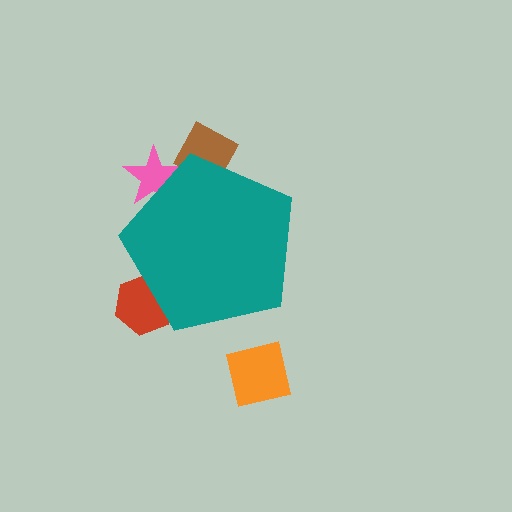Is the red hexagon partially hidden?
Yes, the red hexagon is partially hidden behind the teal pentagon.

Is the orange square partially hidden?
No, the orange square is fully visible.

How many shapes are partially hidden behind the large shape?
3 shapes are partially hidden.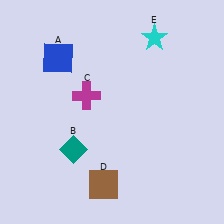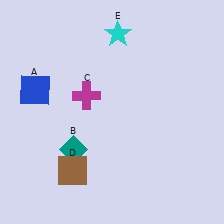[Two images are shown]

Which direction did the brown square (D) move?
The brown square (D) moved left.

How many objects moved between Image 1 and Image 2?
3 objects moved between the two images.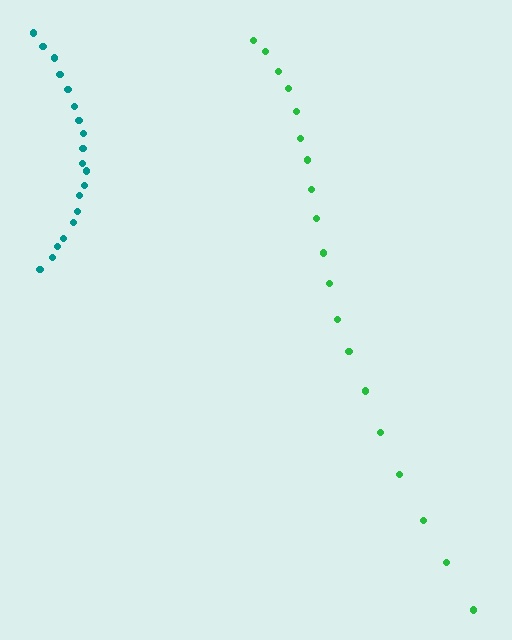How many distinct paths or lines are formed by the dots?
There are 2 distinct paths.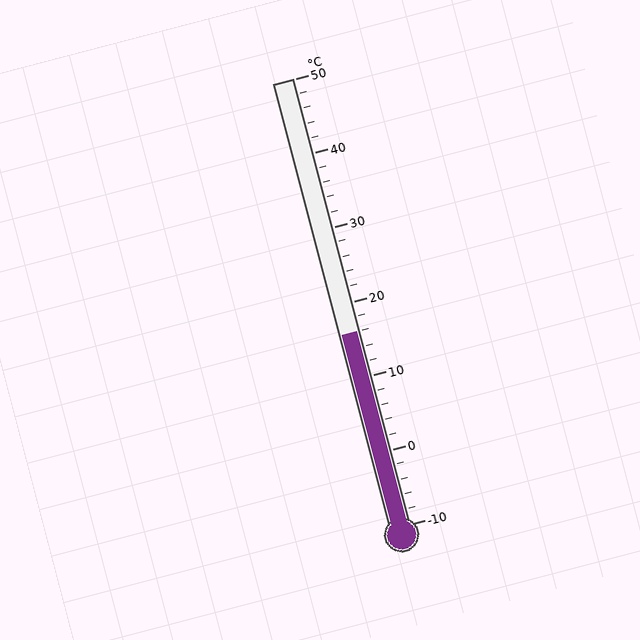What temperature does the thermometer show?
The thermometer shows approximately 16°C.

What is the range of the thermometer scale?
The thermometer scale ranges from -10°C to 50°C.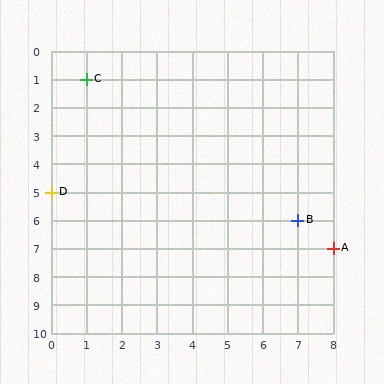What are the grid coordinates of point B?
Point B is at grid coordinates (7, 6).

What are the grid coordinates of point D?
Point D is at grid coordinates (0, 5).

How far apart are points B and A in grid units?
Points B and A are 1 column and 1 row apart (about 1.4 grid units diagonally).